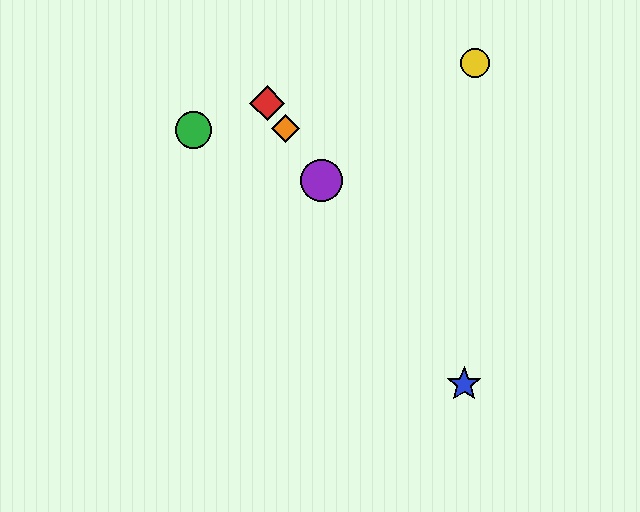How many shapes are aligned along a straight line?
4 shapes (the red diamond, the blue star, the purple circle, the orange diamond) are aligned along a straight line.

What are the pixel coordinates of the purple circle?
The purple circle is at (322, 181).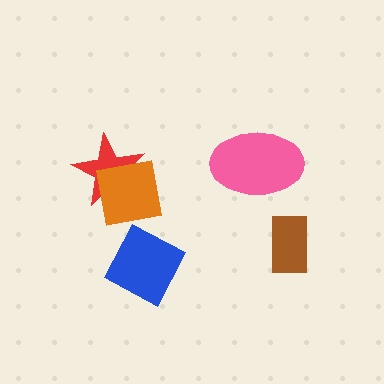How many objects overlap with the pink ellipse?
0 objects overlap with the pink ellipse.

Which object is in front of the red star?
The orange square is in front of the red star.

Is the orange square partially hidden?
Yes, it is partially covered by another shape.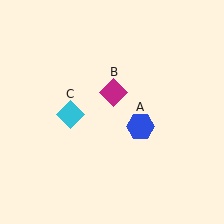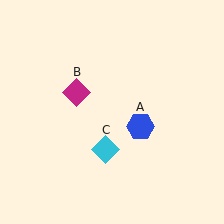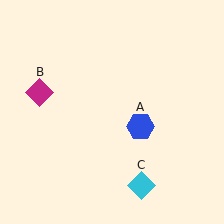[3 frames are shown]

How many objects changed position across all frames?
2 objects changed position: magenta diamond (object B), cyan diamond (object C).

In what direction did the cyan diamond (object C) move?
The cyan diamond (object C) moved down and to the right.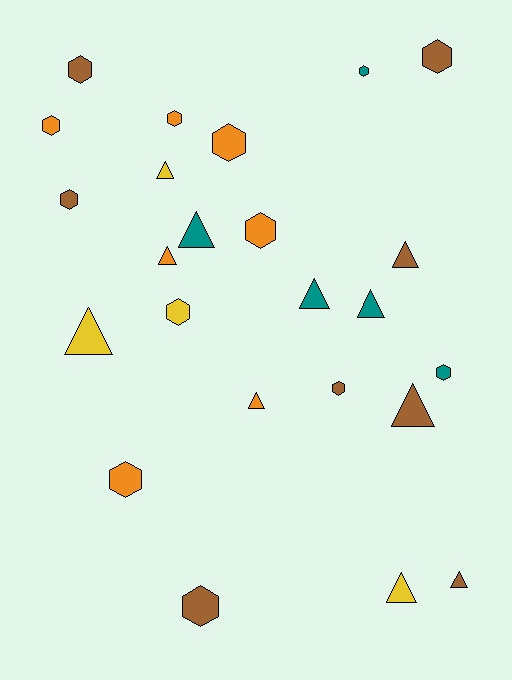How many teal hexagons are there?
There are 2 teal hexagons.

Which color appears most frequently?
Brown, with 8 objects.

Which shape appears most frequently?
Hexagon, with 13 objects.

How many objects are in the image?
There are 24 objects.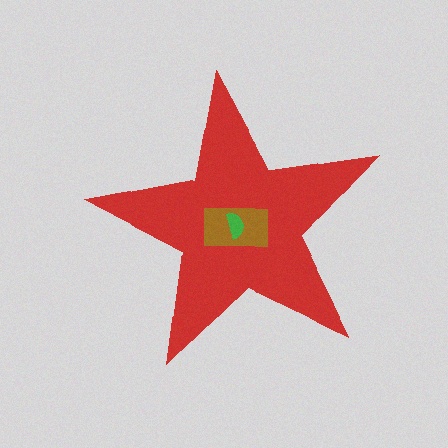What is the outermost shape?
The red star.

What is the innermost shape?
The green semicircle.